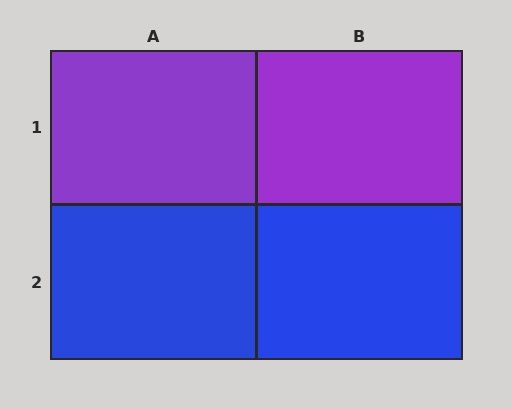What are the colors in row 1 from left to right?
Purple, purple.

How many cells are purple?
2 cells are purple.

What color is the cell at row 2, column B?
Blue.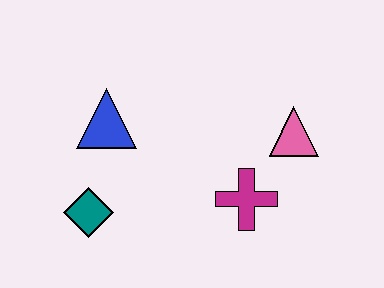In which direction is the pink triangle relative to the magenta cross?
The pink triangle is above the magenta cross.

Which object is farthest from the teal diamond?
The pink triangle is farthest from the teal diamond.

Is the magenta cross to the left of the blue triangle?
No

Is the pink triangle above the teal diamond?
Yes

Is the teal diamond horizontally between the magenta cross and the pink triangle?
No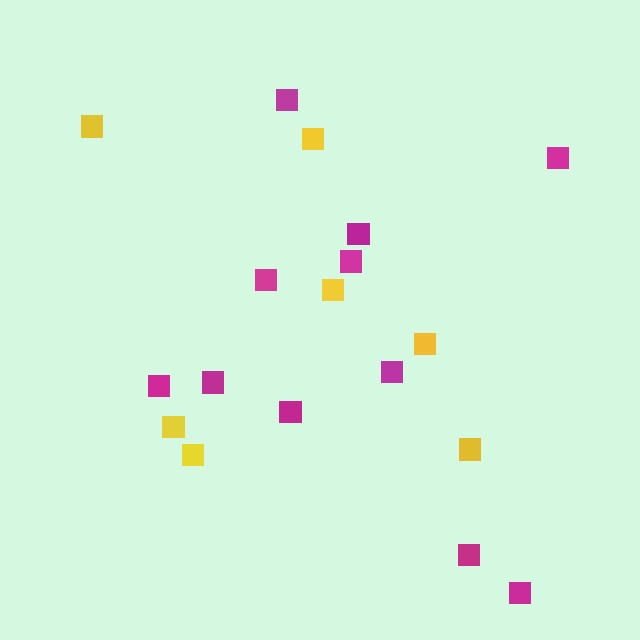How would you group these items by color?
There are 2 groups: one group of magenta squares (11) and one group of yellow squares (7).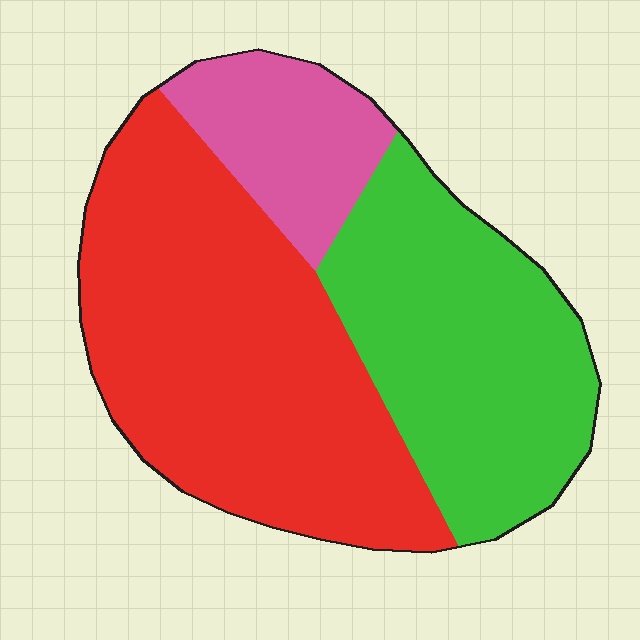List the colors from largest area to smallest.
From largest to smallest: red, green, pink.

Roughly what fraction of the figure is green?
Green covers about 35% of the figure.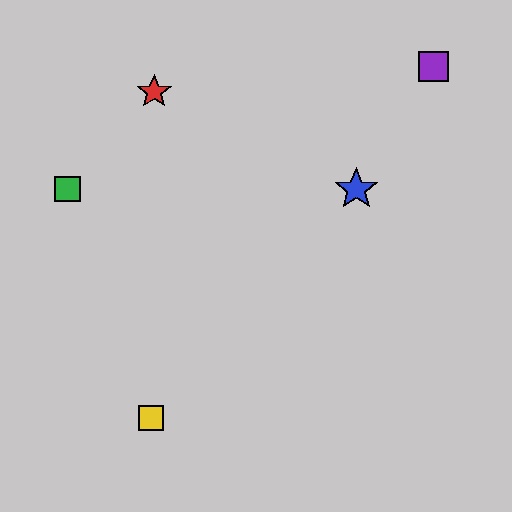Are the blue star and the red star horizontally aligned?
No, the blue star is at y≈189 and the red star is at y≈92.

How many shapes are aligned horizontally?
2 shapes (the blue star, the green square) are aligned horizontally.